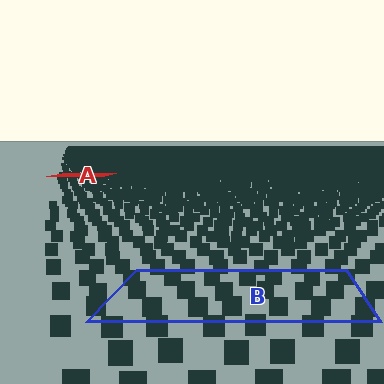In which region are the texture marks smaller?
The texture marks are smaller in region A, because it is farther away.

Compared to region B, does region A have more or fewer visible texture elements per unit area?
Region A has more texture elements per unit area — they are packed more densely because it is farther away.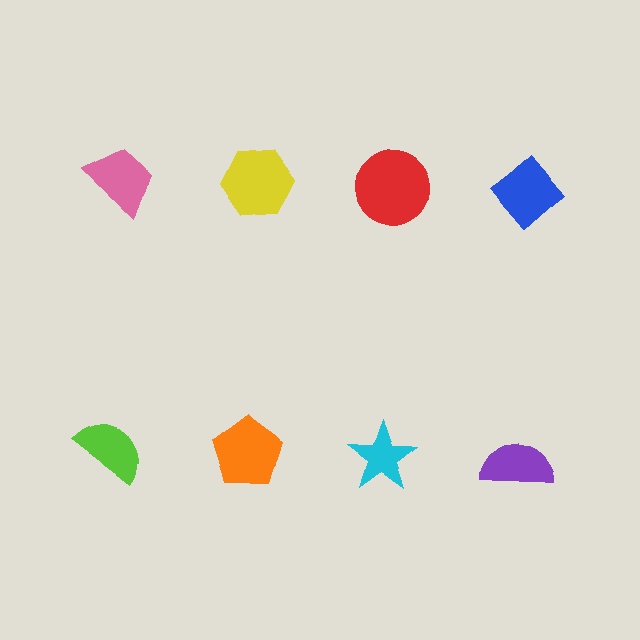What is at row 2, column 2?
An orange pentagon.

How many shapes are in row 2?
4 shapes.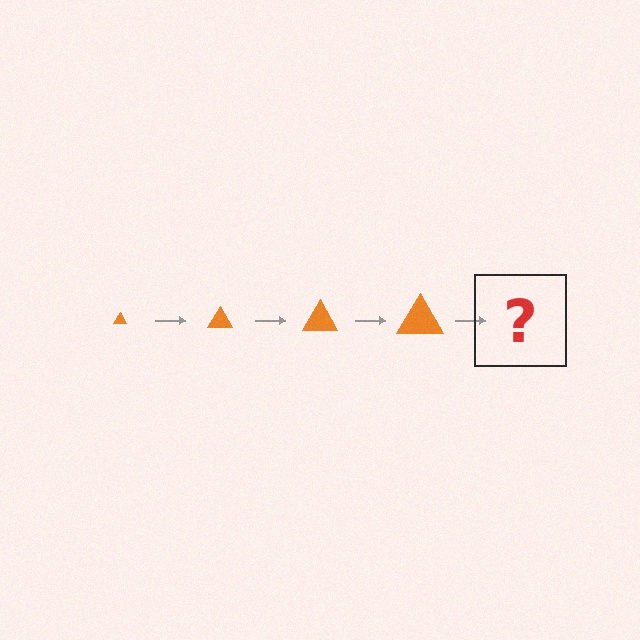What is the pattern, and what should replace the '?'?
The pattern is that the triangle gets progressively larger each step. The '?' should be an orange triangle, larger than the previous one.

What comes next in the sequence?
The next element should be an orange triangle, larger than the previous one.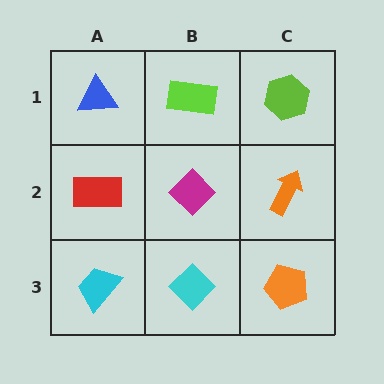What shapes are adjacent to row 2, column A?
A blue triangle (row 1, column A), a cyan trapezoid (row 3, column A), a magenta diamond (row 2, column B).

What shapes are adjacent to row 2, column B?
A lime rectangle (row 1, column B), a cyan diamond (row 3, column B), a red rectangle (row 2, column A), an orange arrow (row 2, column C).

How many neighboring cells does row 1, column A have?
2.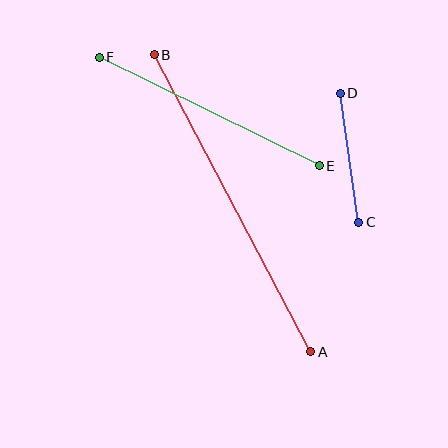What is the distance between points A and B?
The distance is approximately 336 pixels.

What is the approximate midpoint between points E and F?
The midpoint is at approximately (209, 111) pixels.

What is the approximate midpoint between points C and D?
The midpoint is at approximately (349, 158) pixels.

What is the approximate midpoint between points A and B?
The midpoint is at approximately (232, 203) pixels.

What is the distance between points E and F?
The distance is approximately 245 pixels.